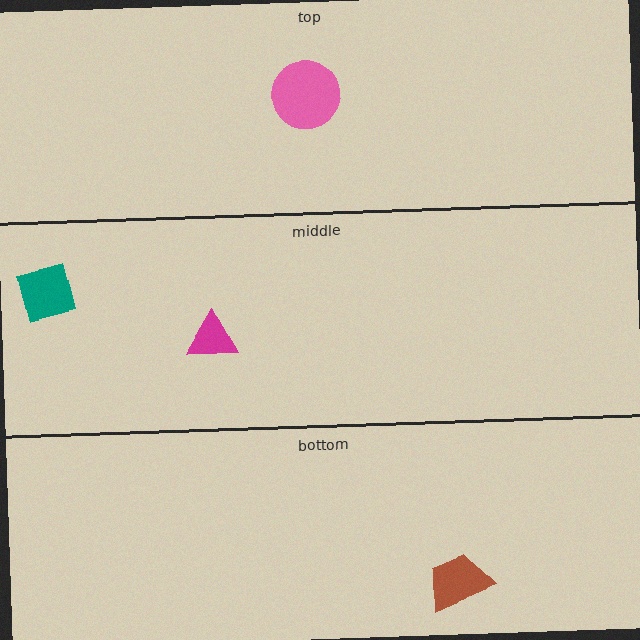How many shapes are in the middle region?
2.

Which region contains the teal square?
The middle region.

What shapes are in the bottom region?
The brown trapezoid.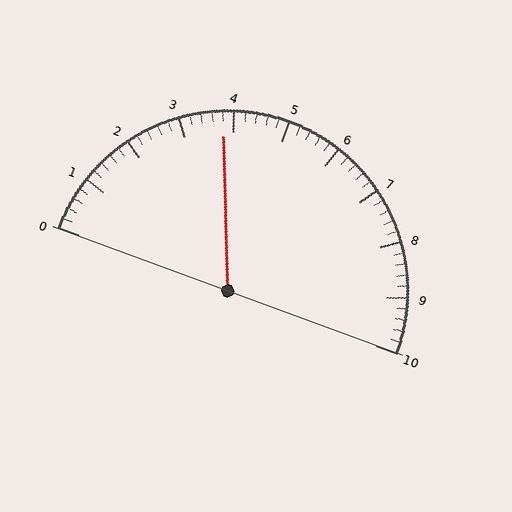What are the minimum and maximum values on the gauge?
The gauge ranges from 0 to 10.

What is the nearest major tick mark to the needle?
The nearest major tick mark is 4.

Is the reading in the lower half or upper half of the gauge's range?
The reading is in the lower half of the range (0 to 10).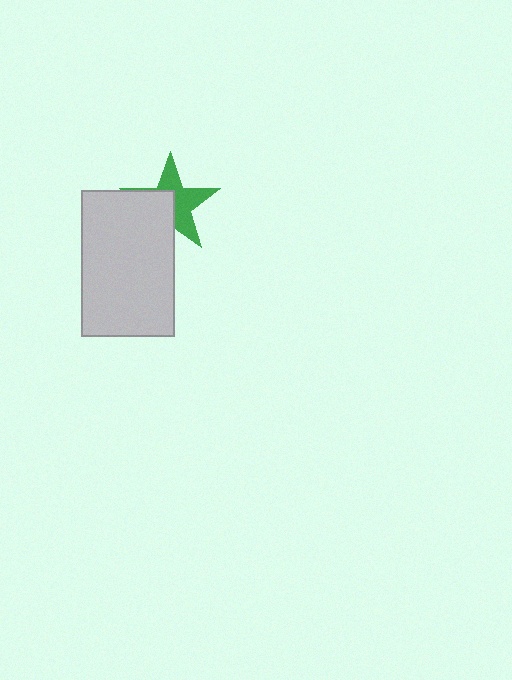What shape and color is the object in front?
The object in front is a light gray rectangle.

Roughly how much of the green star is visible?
About half of it is visible (roughly 54%).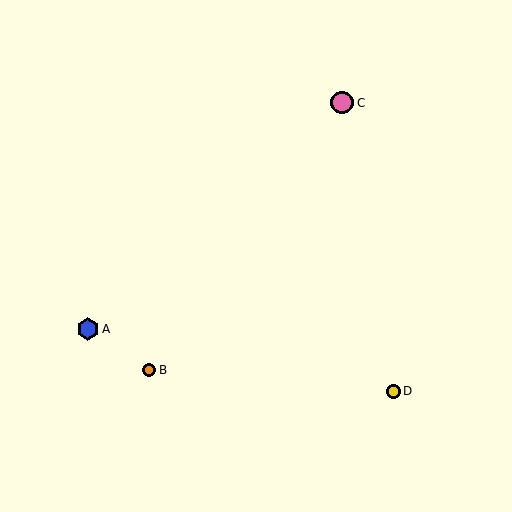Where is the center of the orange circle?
The center of the orange circle is at (149, 370).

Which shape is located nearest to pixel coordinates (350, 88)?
The pink circle (labeled C) at (342, 103) is nearest to that location.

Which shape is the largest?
The blue hexagon (labeled A) is the largest.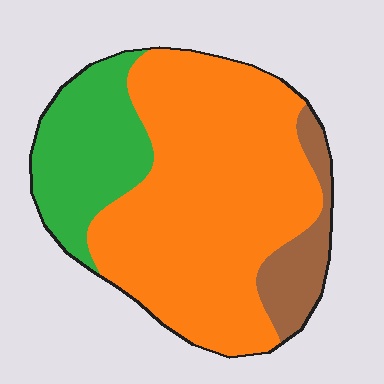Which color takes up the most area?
Orange, at roughly 65%.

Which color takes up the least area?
Brown, at roughly 10%.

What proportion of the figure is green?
Green takes up between a sixth and a third of the figure.